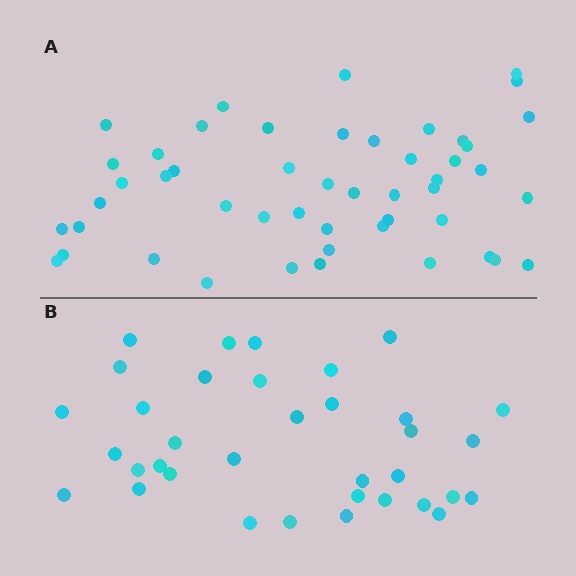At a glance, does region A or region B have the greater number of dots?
Region A (the top region) has more dots.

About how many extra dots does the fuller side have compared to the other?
Region A has approximately 15 more dots than region B.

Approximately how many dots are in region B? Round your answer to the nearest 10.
About 40 dots. (The exact count is 35, which rounds to 40.)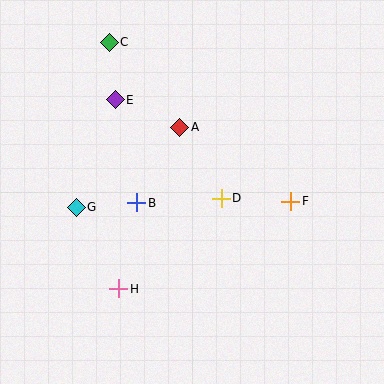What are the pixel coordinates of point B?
Point B is at (137, 203).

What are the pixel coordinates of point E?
Point E is at (115, 100).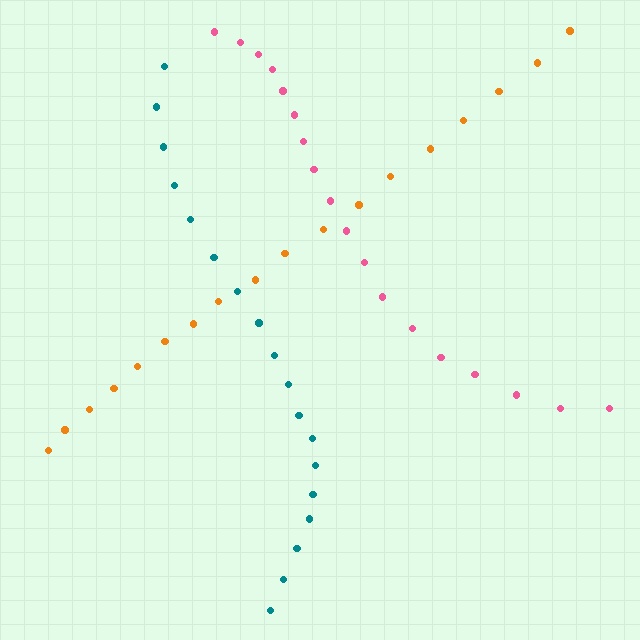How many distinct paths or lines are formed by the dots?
There are 3 distinct paths.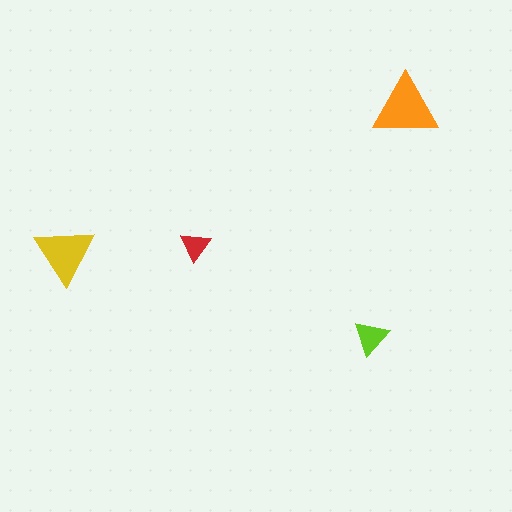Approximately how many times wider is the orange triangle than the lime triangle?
About 2 times wider.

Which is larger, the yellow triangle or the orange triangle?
The orange one.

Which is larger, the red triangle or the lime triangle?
The lime one.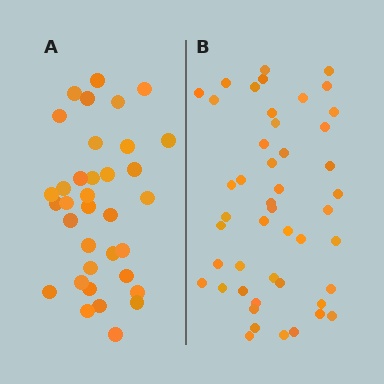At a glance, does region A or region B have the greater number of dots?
Region B (the right region) has more dots.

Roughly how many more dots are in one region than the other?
Region B has roughly 12 or so more dots than region A.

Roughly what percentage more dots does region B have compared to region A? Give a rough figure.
About 35% more.